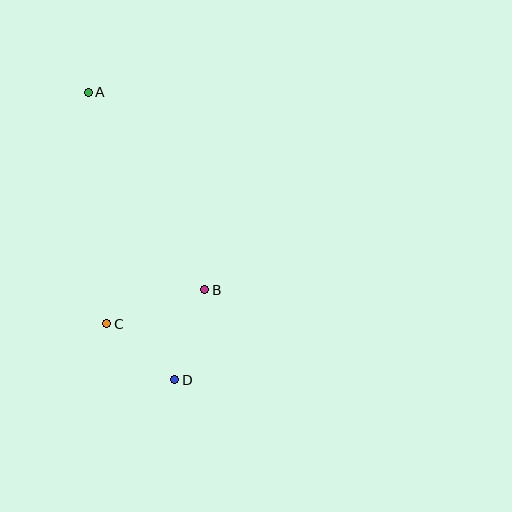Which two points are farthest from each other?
Points A and D are farthest from each other.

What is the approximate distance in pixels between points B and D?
The distance between B and D is approximately 95 pixels.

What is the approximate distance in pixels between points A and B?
The distance between A and B is approximately 229 pixels.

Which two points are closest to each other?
Points C and D are closest to each other.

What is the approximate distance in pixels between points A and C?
The distance between A and C is approximately 232 pixels.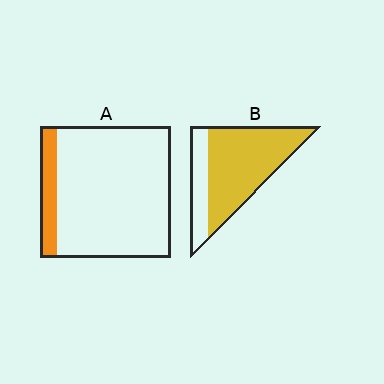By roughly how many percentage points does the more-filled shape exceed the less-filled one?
By roughly 60 percentage points (B over A).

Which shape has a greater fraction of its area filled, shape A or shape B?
Shape B.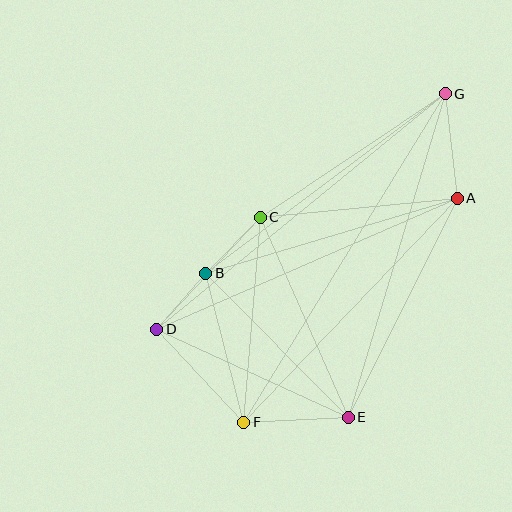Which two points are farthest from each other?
Points F and G are farthest from each other.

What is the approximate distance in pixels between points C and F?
The distance between C and F is approximately 206 pixels.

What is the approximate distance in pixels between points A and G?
The distance between A and G is approximately 105 pixels.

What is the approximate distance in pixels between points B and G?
The distance between B and G is approximately 300 pixels.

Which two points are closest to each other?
Points B and D are closest to each other.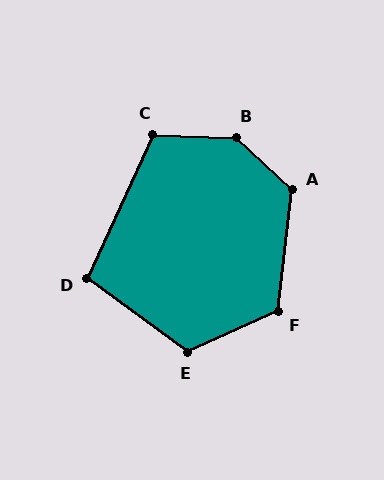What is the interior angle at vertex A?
Approximately 127 degrees (obtuse).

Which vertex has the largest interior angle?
B, at approximately 138 degrees.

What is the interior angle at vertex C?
Approximately 113 degrees (obtuse).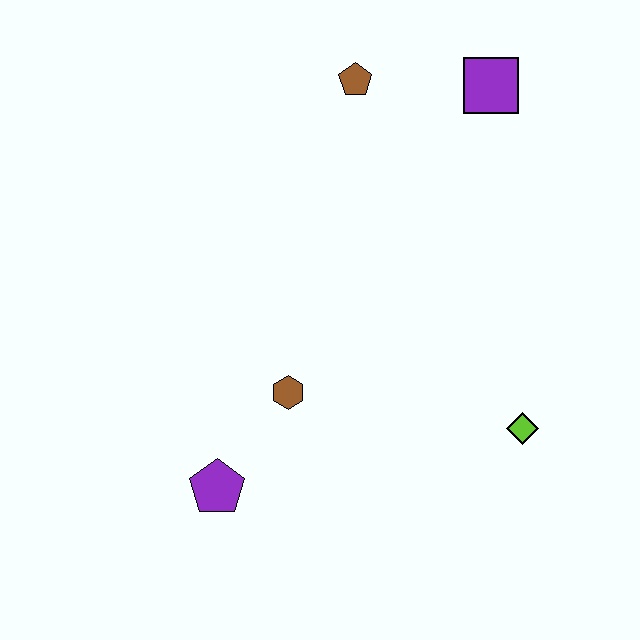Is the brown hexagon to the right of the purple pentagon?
Yes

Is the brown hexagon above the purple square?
No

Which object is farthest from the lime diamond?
The brown pentagon is farthest from the lime diamond.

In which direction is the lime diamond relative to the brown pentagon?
The lime diamond is below the brown pentagon.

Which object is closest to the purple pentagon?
The brown hexagon is closest to the purple pentagon.